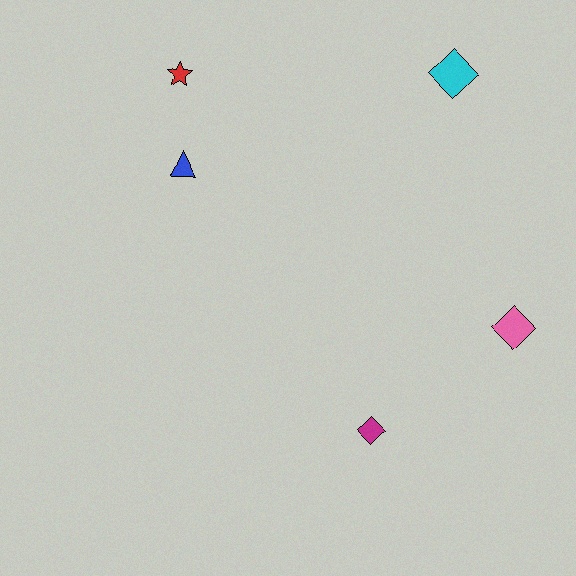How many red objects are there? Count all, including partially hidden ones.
There is 1 red object.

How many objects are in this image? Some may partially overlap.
There are 5 objects.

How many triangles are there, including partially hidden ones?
There is 1 triangle.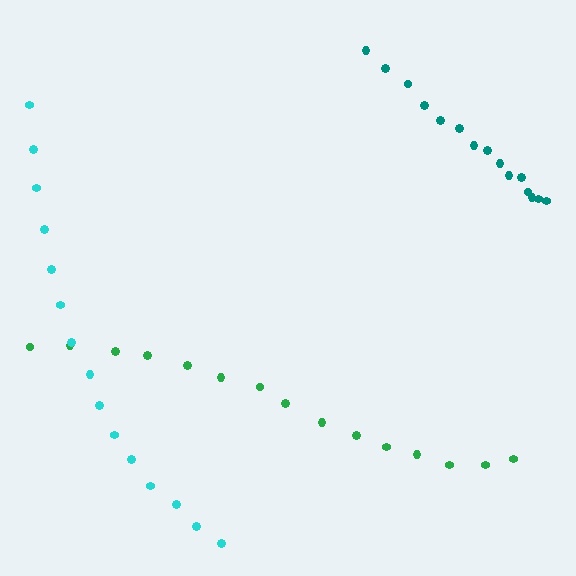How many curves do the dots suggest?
There are 3 distinct paths.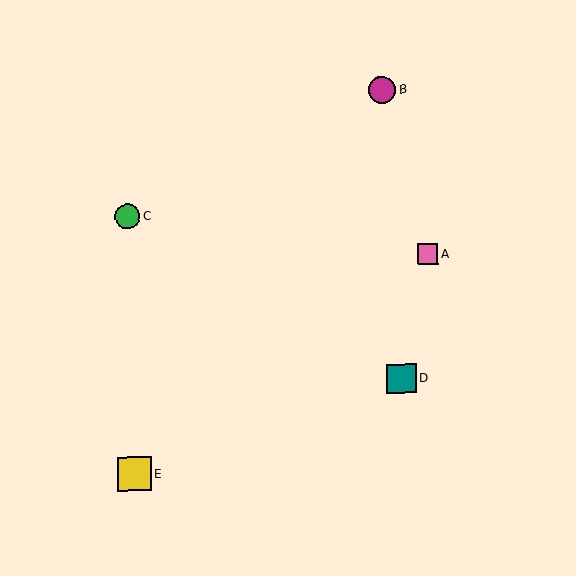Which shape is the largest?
The yellow square (labeled E) is the largest.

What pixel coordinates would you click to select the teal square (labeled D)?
Click at (401, 378) to select the teal square D.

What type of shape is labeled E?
Shape E is a yellow square.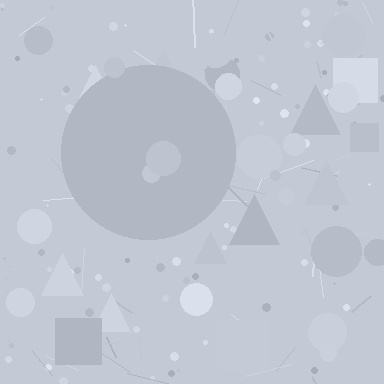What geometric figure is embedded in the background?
A circle is embedded in the background.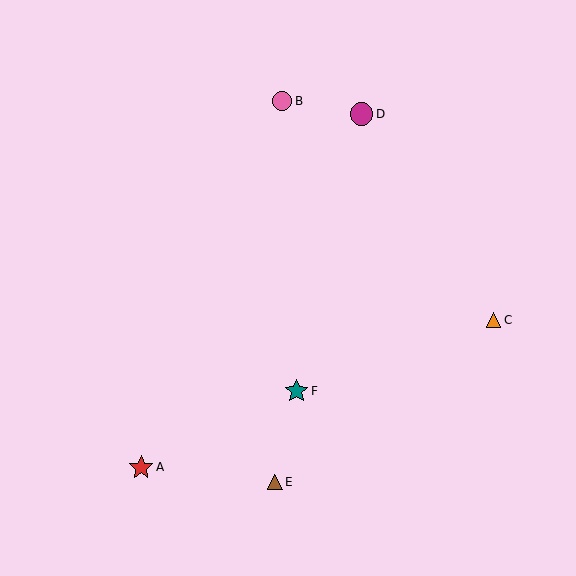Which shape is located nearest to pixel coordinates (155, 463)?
The red star (labeled A) at (141, 467) is nearest to that location.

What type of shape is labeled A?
Shape A is a red star.